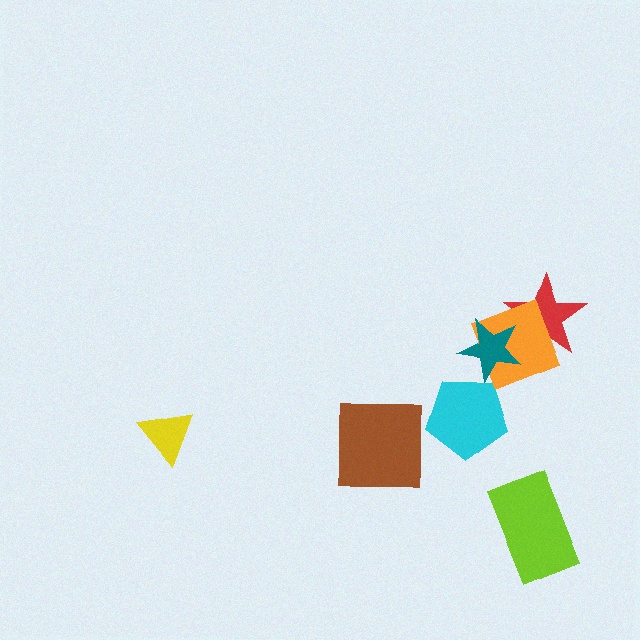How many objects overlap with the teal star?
2 objects overlap with the teal star.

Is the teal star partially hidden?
No, no other shape covers it.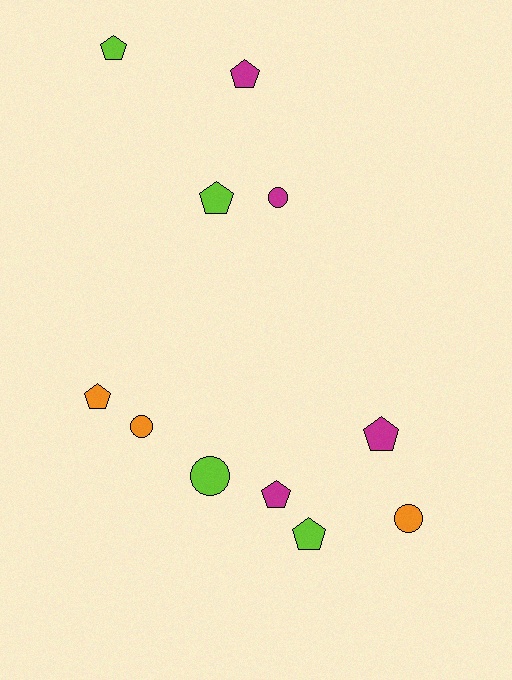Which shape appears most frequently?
Pentagon, with 7 objects.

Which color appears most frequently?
Lime, with 4 objects.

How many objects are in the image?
There are 11 objects.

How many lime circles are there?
There is 1 lime circle.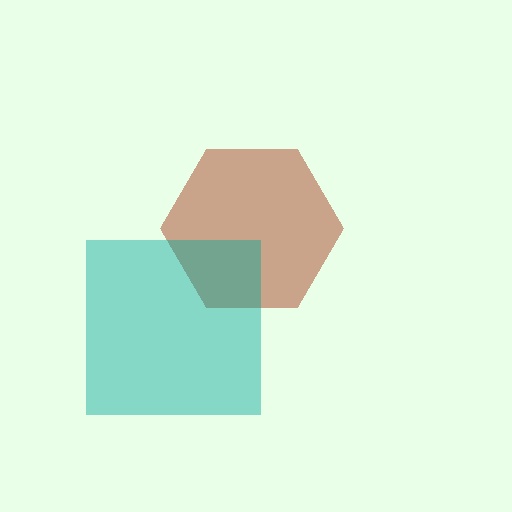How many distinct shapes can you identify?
There are 2 distinct shapes: a brown hexagon, a teal square.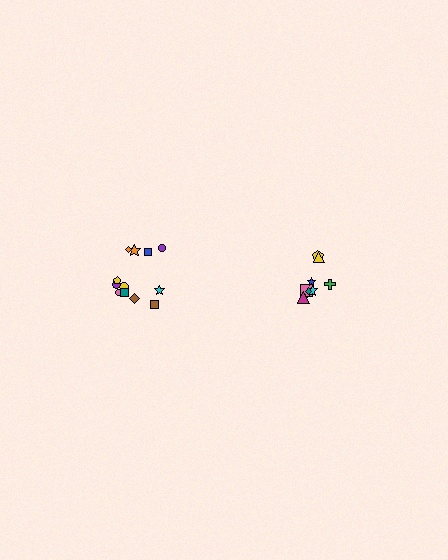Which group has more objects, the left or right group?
The left group.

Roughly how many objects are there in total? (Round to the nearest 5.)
Roughly 20 objects in total.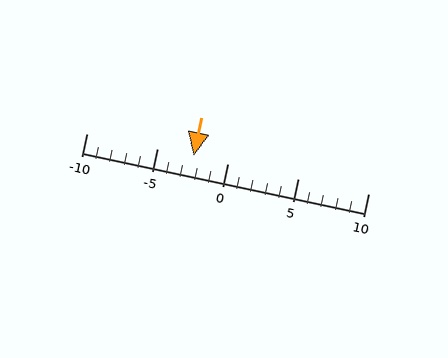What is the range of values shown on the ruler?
The ruler shows values from -10 to 10.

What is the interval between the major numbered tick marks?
The major tick marks are spaced 5 units apart.